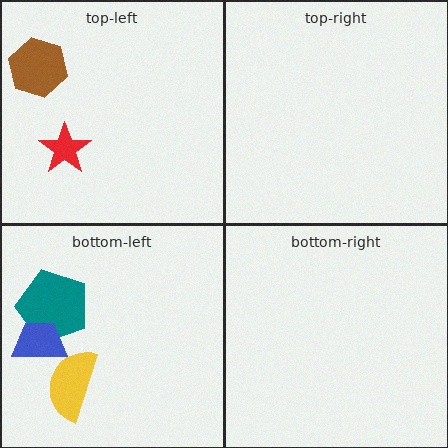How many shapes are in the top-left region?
2.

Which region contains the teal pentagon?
The bottom-left region.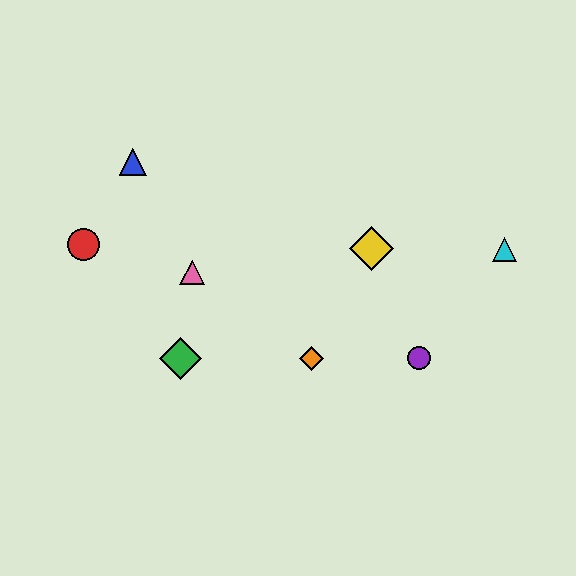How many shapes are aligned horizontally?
3 shapes (the green diamond, the purple circle, the orange diamond) are aligned horizontally.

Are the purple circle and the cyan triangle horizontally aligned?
No, the purple circle is at y≈358 and the cyan triangle is at y≈250.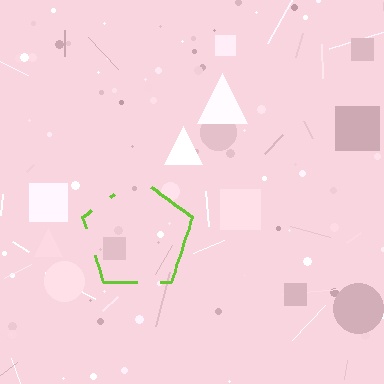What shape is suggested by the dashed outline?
The dashed outline suggests a pentagon.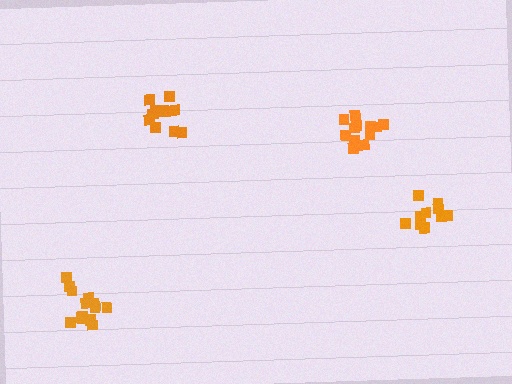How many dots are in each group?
Group 1: 10 dots, Group 2: 15 dots, Group 3: 13 dots, Group 4: 12 dots (50 total).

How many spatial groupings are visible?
There are 4 spatial groupings.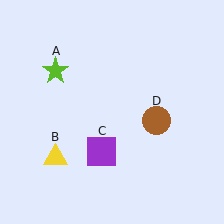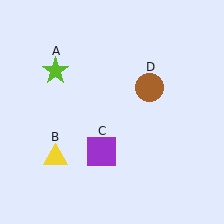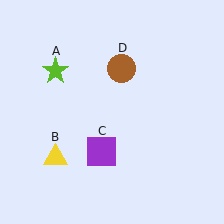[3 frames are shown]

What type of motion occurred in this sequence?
The brown circle (object D) rotated counterclockwise around the center of the scene.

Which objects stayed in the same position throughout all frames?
Lime star (object A) and yellow triangle (object B) and purple square (object C) remained stationary.